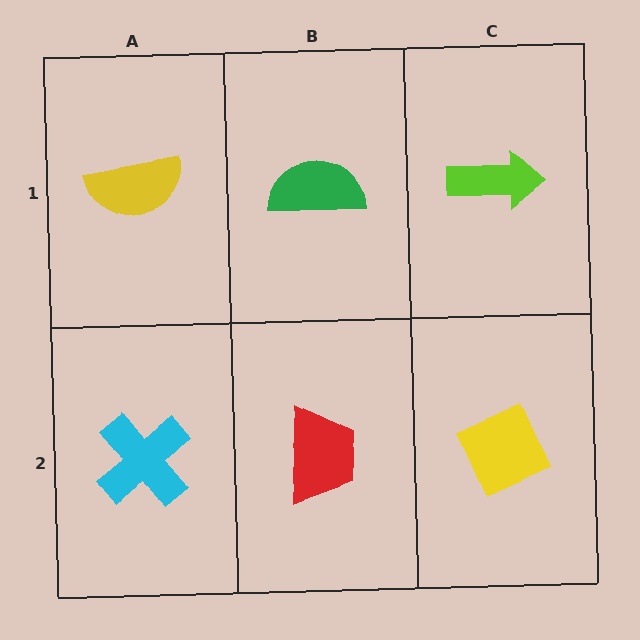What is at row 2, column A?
A cyan cross.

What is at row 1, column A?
A yellow semicircle.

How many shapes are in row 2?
3 shapes.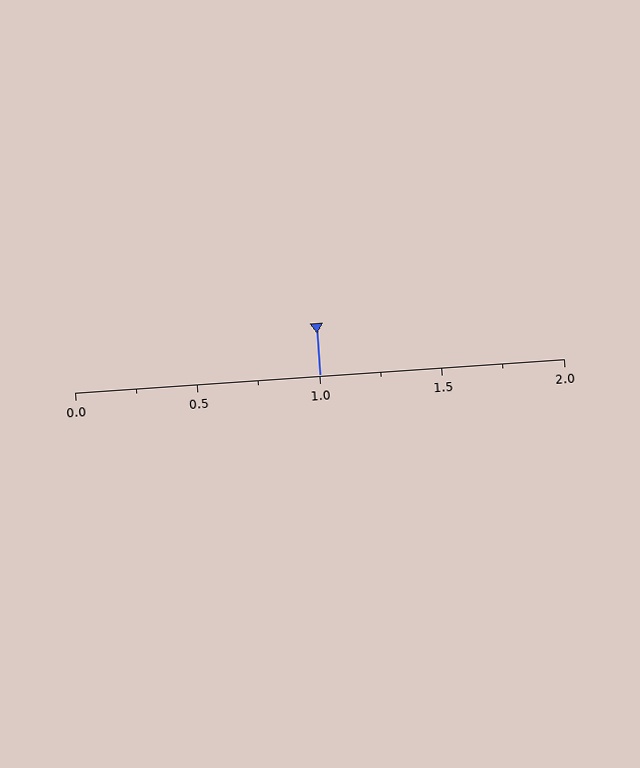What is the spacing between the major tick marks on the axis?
The major ticks are spaced 0.5 apart.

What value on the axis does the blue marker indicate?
The marker indicates approximately 1.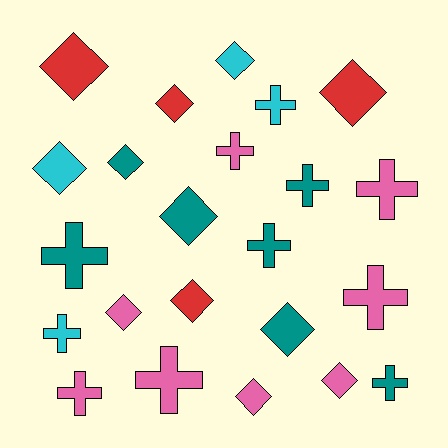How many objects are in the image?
There are 23 objects.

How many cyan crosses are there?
There are 2 cyan crosses.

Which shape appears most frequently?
Diamond, with 12 objects.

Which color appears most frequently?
Pink, with 8 objects.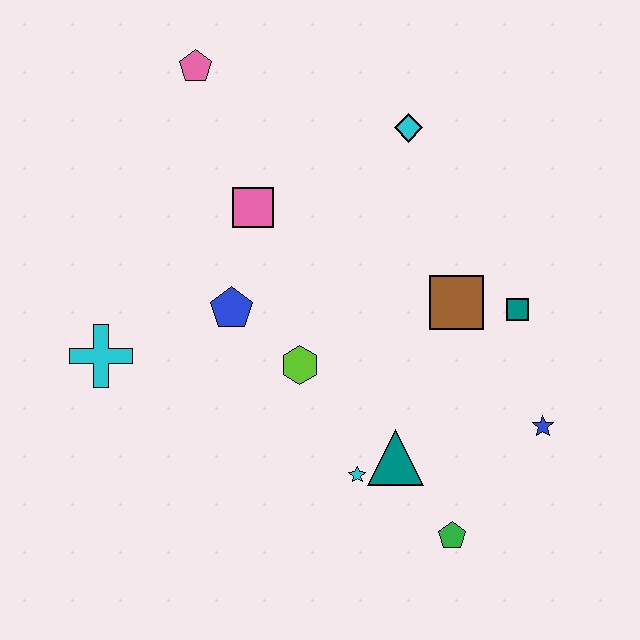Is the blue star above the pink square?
No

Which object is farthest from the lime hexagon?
The pink pentagon is farthest from the lime hexagon.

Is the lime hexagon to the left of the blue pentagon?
No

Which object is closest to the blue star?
The teal square is closest to the blue star.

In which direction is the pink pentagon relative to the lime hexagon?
The pink pentagon is above the lime hexagon.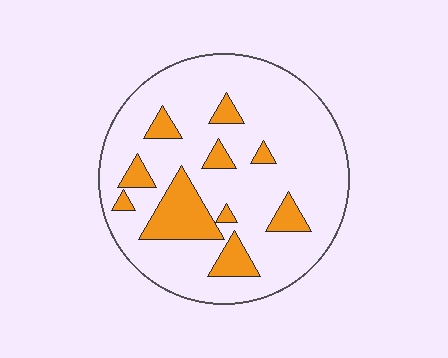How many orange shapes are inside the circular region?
10.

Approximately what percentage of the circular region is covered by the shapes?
Approximately 20%.